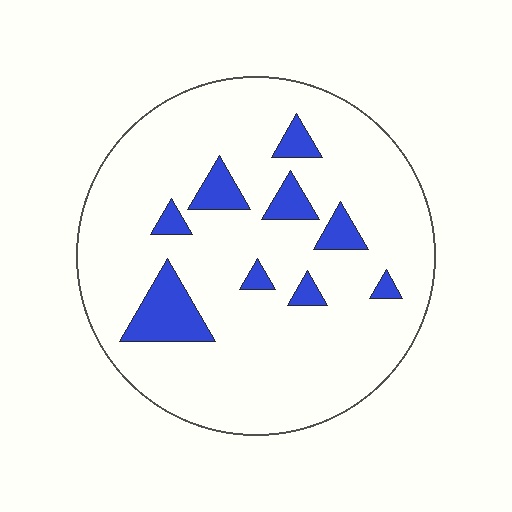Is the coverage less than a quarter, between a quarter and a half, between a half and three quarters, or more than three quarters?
Less than a quarter.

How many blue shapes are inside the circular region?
9.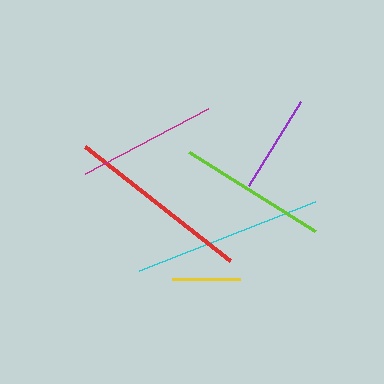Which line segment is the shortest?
The yellow line is the shortest at approximately 67 pixels.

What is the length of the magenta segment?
The magenta segment is approximately 139 pixels long.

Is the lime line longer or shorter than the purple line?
The lime line is longer than the purple line.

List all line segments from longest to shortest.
From longest to shortest: cyan, red, lime, magenta, purple, yellow.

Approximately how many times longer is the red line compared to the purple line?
The red line is approximately 1.9 times the length of the purple line.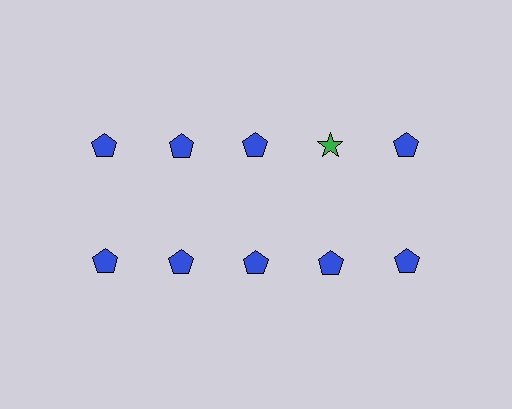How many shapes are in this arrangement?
There are 10 shapes arranged in a grid pattern.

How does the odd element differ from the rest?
It differs in both color (green instead of blue) and shape (star instead of pentagon).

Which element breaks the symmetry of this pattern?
The green star in the top row, second from right column breaks the symmetry. All other shapes are blue pentagons.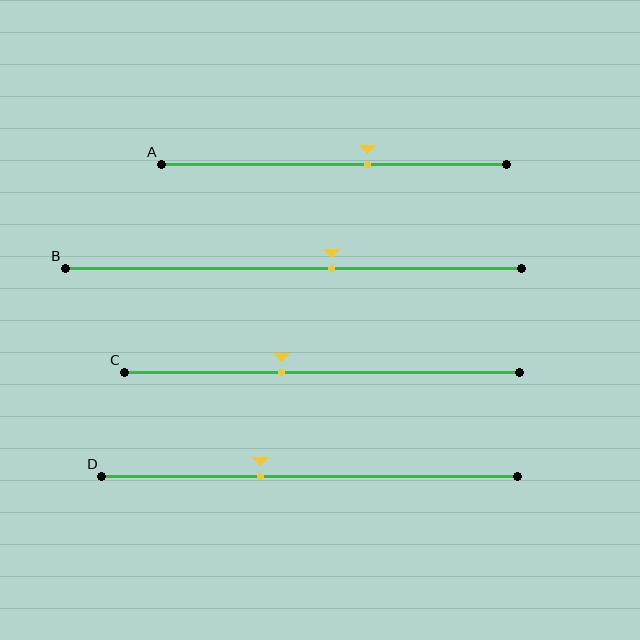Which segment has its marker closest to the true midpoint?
Segment B has its marker closest to the true midpoint.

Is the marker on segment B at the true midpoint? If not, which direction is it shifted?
No, the marker on segment B is shifted to the right by about 8% of the segment length.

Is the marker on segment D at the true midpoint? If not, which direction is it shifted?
No, the marker on segment D is shifted to the left by about 12% of the segment length.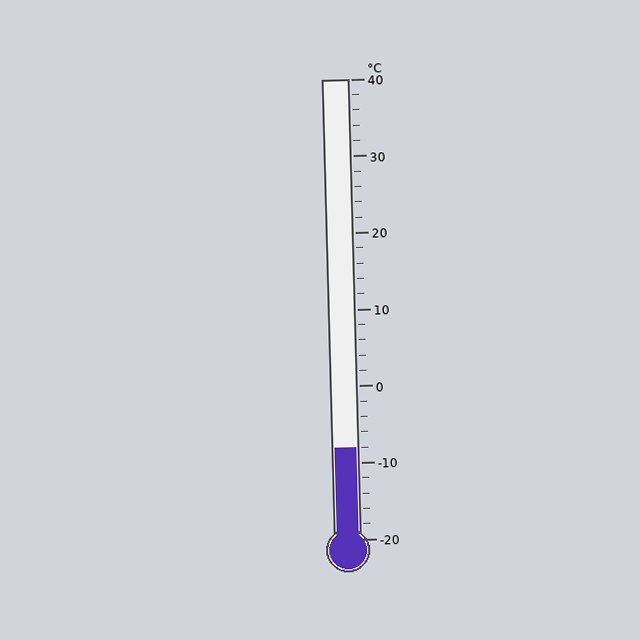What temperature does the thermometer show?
The thermometer shows approximately -8°C.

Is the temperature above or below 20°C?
The temperature is below 20°C.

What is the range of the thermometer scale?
The thermometer scale ranges from -20°C to 40°C.